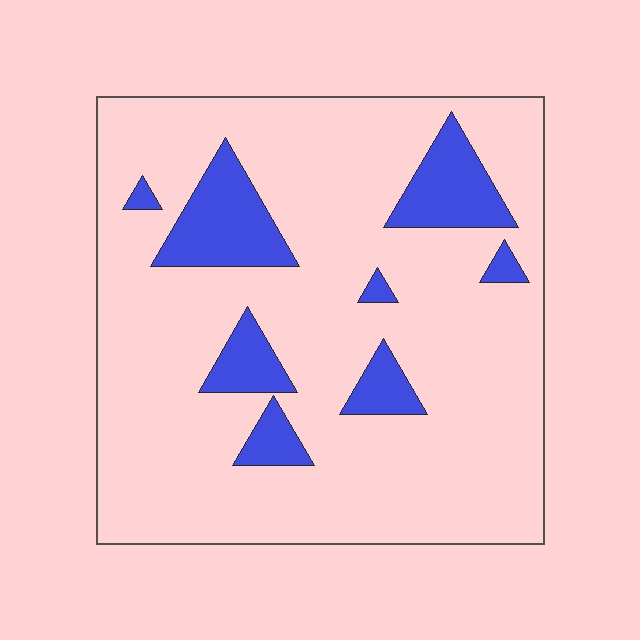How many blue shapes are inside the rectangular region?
8.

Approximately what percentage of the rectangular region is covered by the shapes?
Approximately 15%.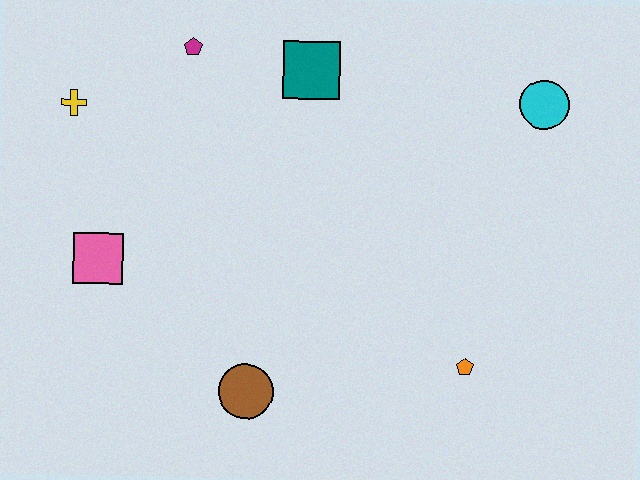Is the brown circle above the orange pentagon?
No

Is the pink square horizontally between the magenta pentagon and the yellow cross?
Yes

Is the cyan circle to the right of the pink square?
Yes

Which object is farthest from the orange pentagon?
The yellow cross is farthest from the orange pentagon.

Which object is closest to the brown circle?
The pink square is closest to the brown circle.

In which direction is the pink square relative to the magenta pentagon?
The pink square is below the magenta pentagon.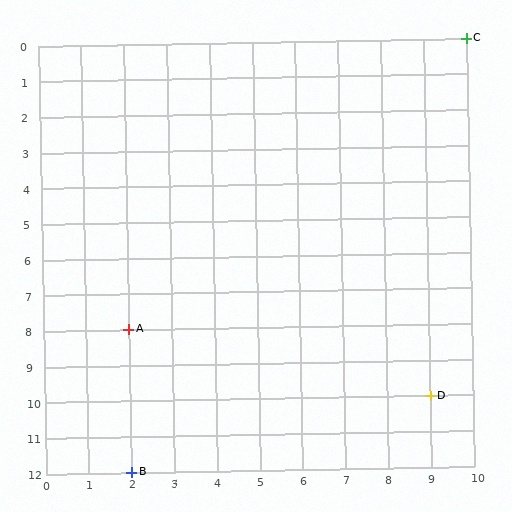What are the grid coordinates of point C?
Point C is at grid coordinates (10, 0).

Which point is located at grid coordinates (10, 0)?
Point C is at (10, 0).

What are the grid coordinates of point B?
Point B is at grid coordinates (2, 12).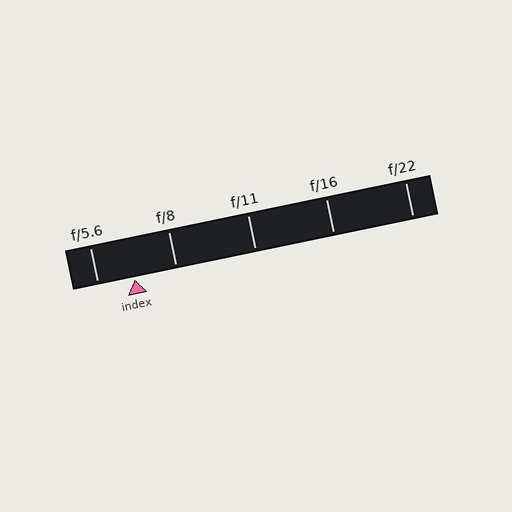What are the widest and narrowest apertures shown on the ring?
The widest aperture shown is f/5.6 and the narrowest is f/22.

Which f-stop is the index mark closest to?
The index mark is closest to f/5.6.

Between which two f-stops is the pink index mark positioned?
The index mark is between f/5.6 and f/8.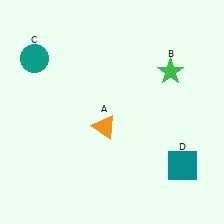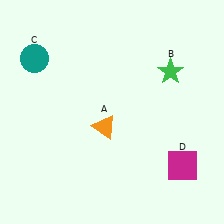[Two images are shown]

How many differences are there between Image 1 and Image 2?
There is 1 difference between the two images.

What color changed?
The square (D) changed from teal in Image 1 to magenta in Image 2.